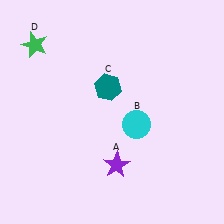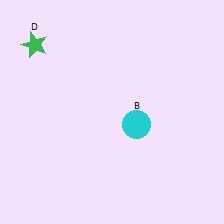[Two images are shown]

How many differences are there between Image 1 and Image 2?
There are 2 differences between the two images.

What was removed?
The teal hexagon (C), the purple star (A) were removed in Image 2.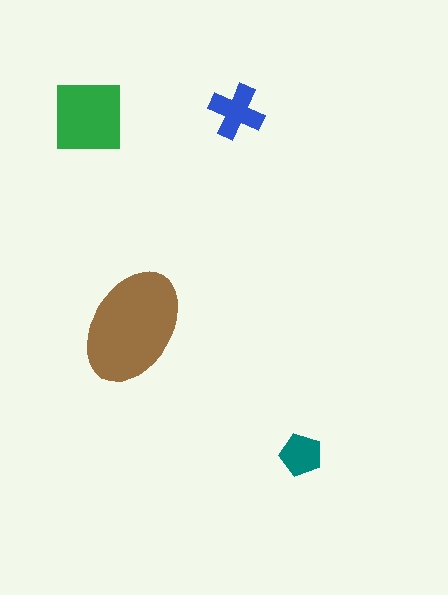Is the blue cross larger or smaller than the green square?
Smaller.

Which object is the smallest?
The teal pentagon.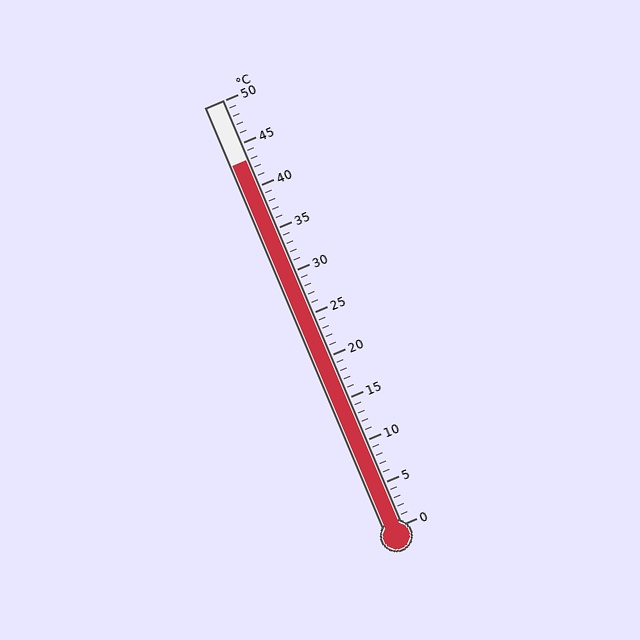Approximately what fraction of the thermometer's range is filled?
The thermometer is filled to approximately 85% of its range.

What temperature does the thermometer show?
The thermometer shows approximately 43°C.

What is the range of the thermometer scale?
The thermometer scale ranges from 0°C to 50°C.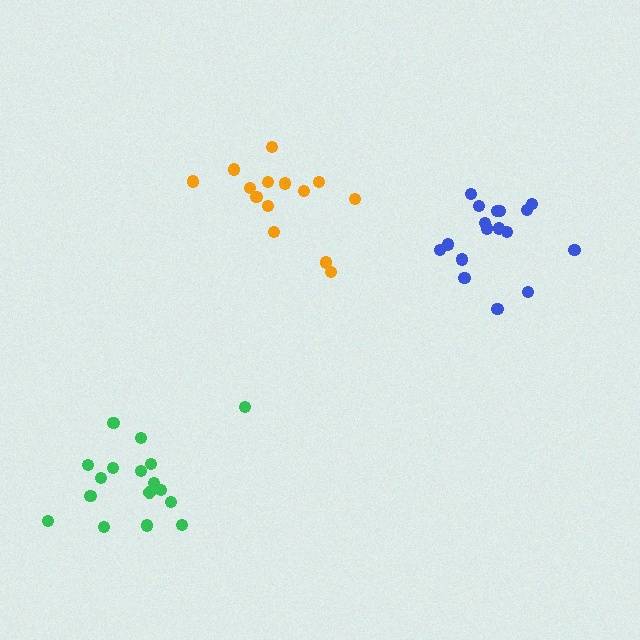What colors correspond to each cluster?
The clusters are colored: orange, green, blue.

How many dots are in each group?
Group 1: 14 dots, Group 2: 17 dots, Group 3: 17 dots (48 total).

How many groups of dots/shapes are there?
There are 3 groups.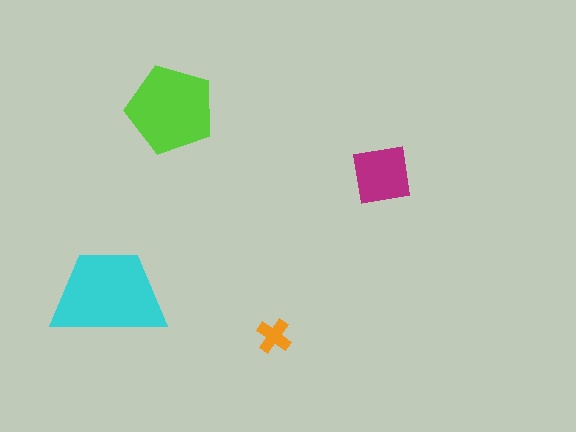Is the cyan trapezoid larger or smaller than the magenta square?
Larger.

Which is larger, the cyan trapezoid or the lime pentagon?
The cyan trapezoid.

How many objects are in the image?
There are 4 objects in the image.